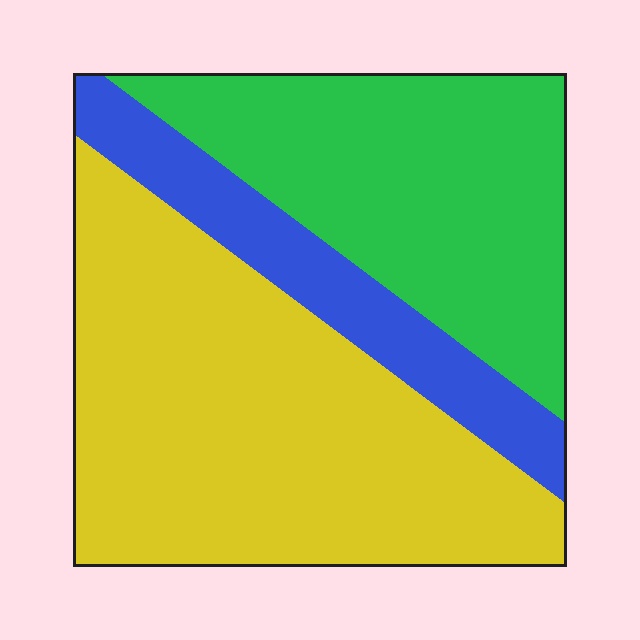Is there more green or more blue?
Green.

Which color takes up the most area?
Yellow, at roughly 50%.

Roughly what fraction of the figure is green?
Green covers roughly 35% of the figure.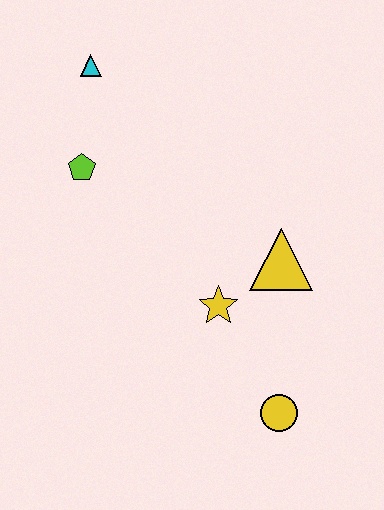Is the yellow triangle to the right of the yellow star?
Yes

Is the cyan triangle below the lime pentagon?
No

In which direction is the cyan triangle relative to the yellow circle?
The cyan triangle is above the yellow circle.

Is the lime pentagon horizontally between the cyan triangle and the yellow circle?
No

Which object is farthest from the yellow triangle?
The cyan triangle is farthest from the yellow triangle.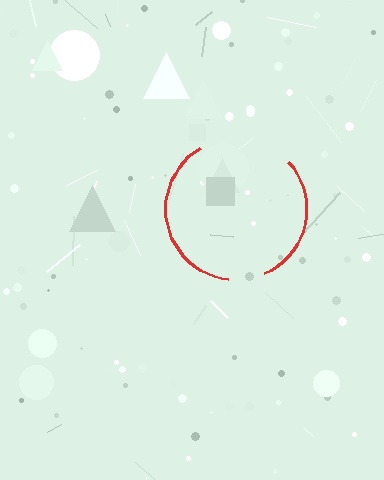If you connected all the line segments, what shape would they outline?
They would outline a circle.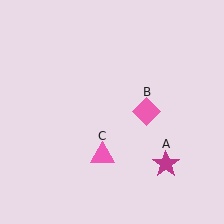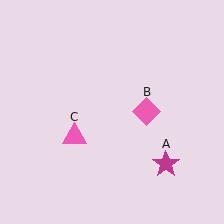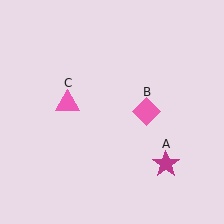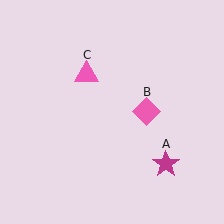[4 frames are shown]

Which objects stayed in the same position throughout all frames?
Magenta star (object A) and pink diamond (object B) remained stationary.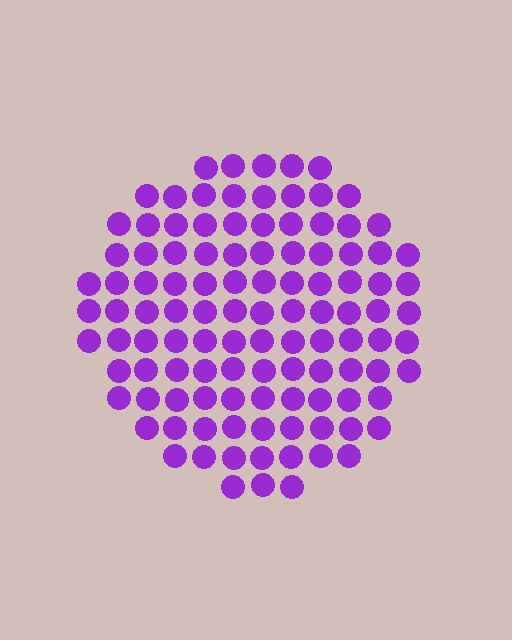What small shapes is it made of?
It is made of small circles.